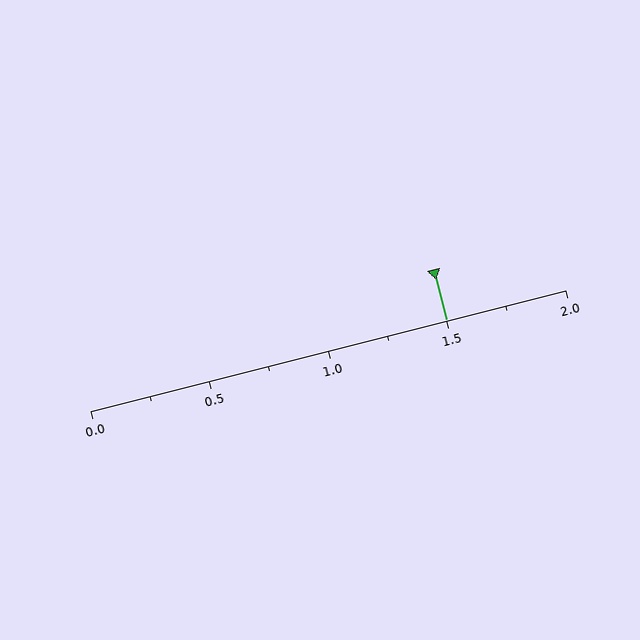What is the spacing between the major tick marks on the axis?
The major ticks are spaced 0.5 apart.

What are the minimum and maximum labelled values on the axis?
The axis runs from 0.0 to 2.0.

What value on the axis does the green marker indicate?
The marker indicates approximately 1.5.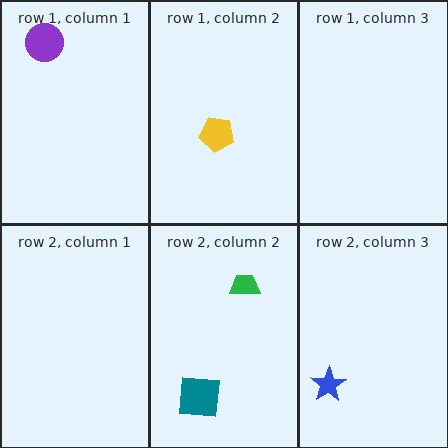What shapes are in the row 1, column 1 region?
The purple circle.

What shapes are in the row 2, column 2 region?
The green trapezoid, the teal square.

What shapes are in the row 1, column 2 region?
The yellow pentagon.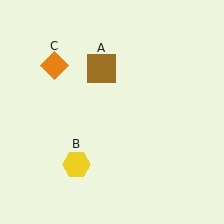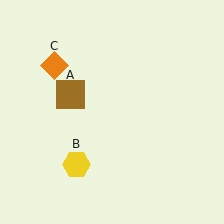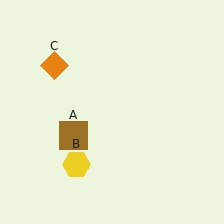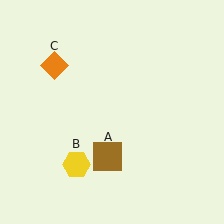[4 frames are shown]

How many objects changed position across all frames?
1 object changed position: brown square (object A).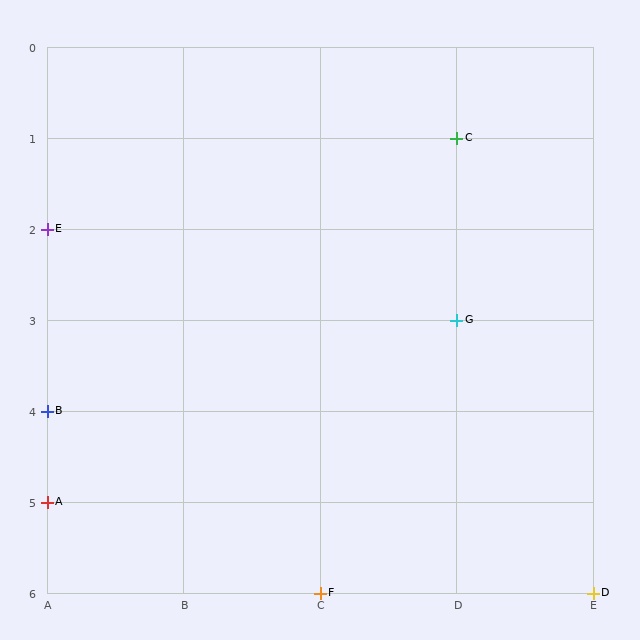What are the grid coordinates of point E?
Point E is at grid coordinates (A, 2).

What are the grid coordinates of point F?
Point F is at grid coordinates (C, 6).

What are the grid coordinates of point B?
Point B is at grid coordinates (A, 4).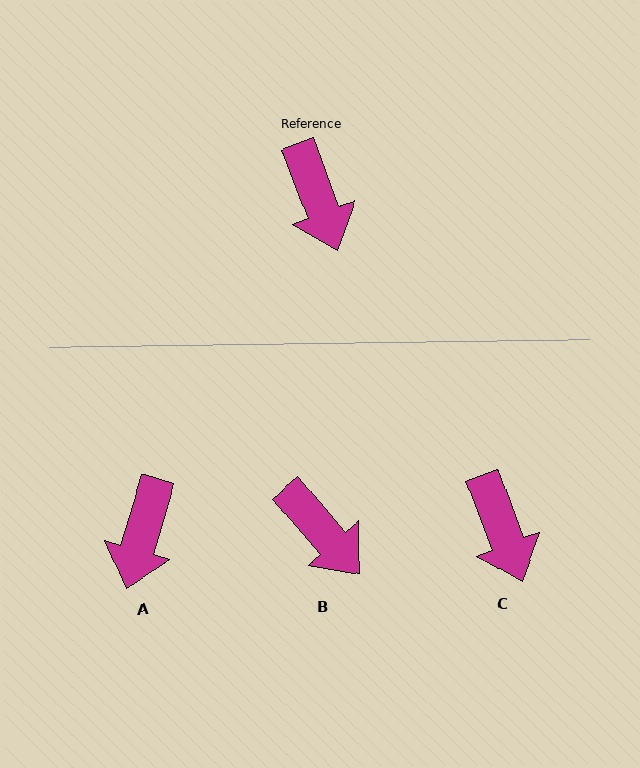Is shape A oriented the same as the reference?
No, it is off by about 38 degrees.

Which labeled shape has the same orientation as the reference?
C.